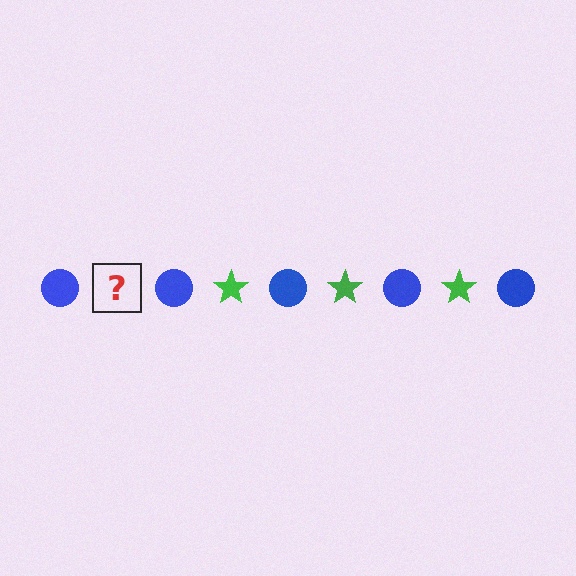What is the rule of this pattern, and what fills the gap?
The rule is that the pattern alternates between blue circle and green star. The gap should be filled with a green star.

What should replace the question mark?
The question mark should be replaced with a green star.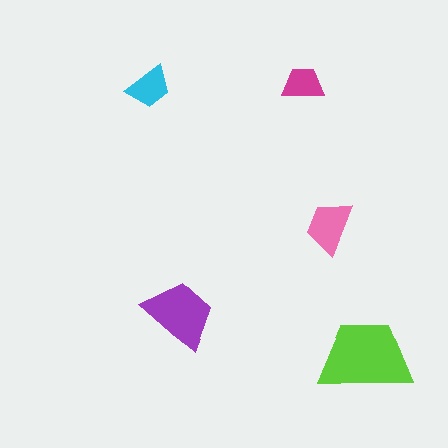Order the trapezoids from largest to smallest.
the lime one, the purple one, the pink one, the cyan one, the magenta one.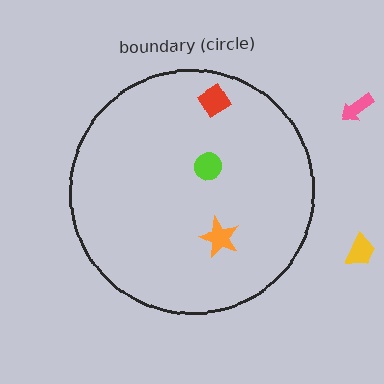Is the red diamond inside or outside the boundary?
Inside.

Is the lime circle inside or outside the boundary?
Inside.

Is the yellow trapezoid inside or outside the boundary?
Outside.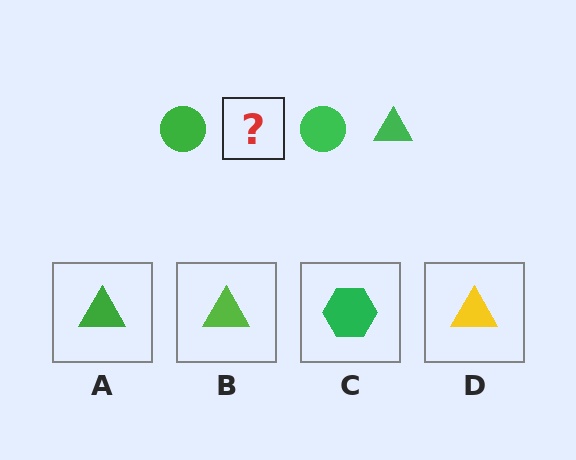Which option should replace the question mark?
Option A.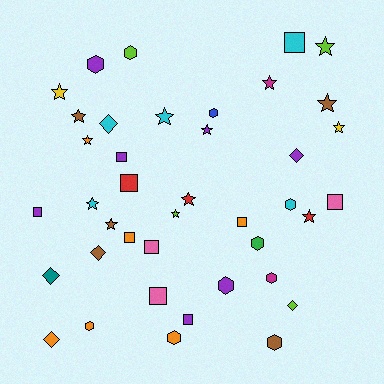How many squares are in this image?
There are 10 squares.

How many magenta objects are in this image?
There are 2 magenta objects.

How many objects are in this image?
There are 40 objects.